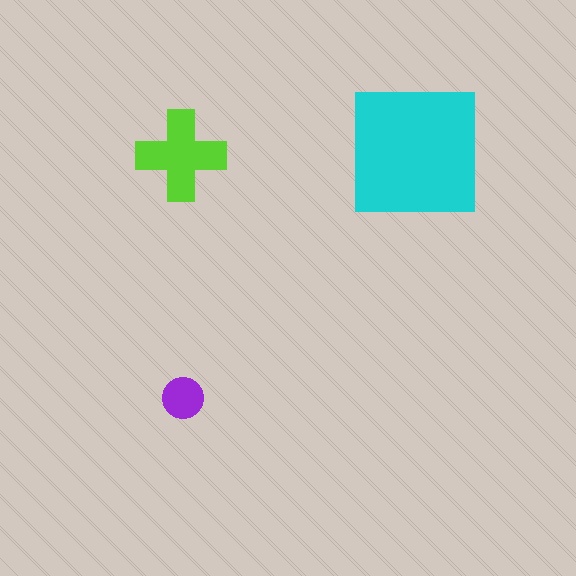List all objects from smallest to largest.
The purple circle, the lime cross, the cyan square.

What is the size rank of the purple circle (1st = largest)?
3rd.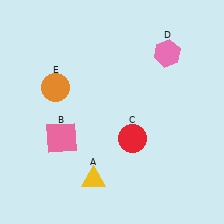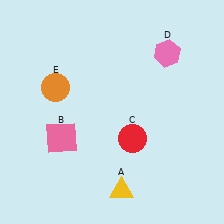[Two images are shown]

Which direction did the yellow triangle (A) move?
The yellow triangle (A) moved right.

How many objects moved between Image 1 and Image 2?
1 object moved between the two images.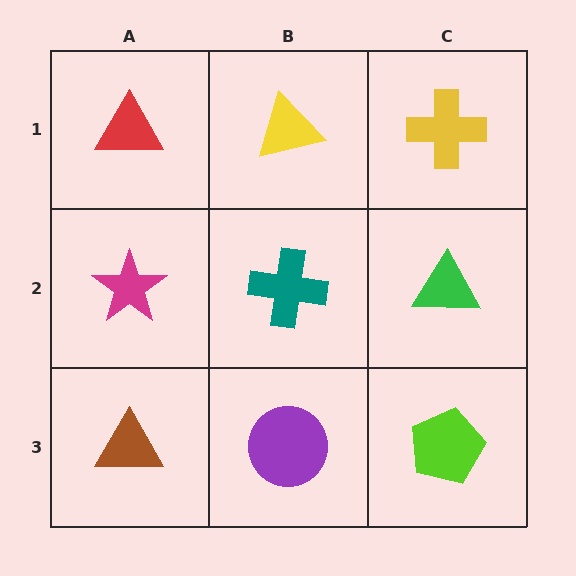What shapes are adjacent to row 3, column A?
A magenta star (row 2, column A), a purple circle (row 3, column B).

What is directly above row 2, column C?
A yellow cross.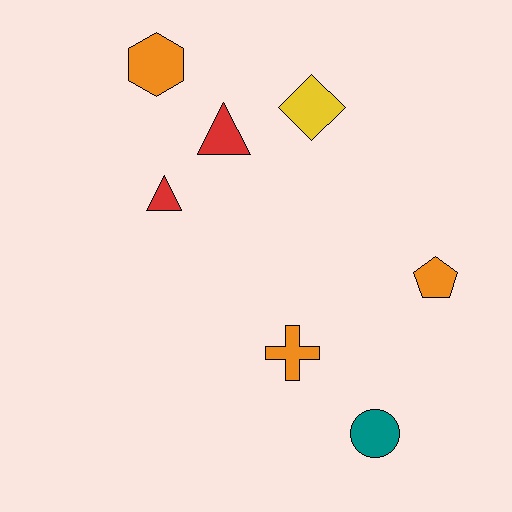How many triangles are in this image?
There are 2 triangles.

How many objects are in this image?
There are 7 objects.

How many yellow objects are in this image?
There is 1 yellow object.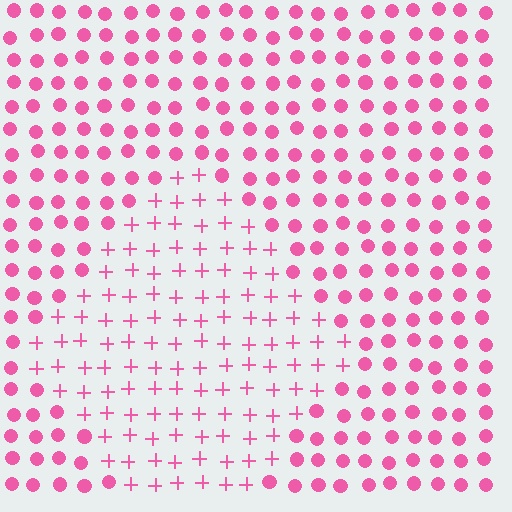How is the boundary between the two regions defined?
The boundary is defined by a change in element shape: plus signs inside vs. circles outside. All elements share the same color and spacing.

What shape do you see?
I see a diamond.